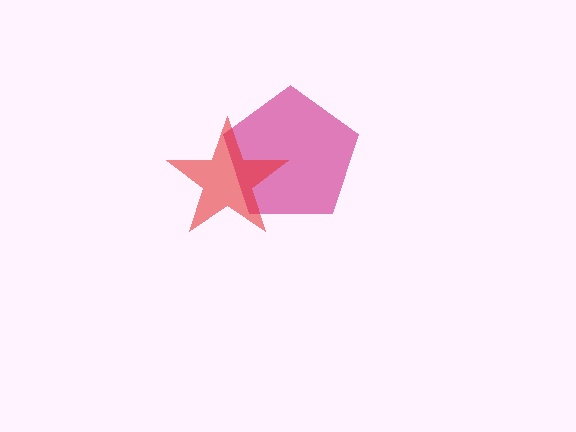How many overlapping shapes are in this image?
There are 2 overlapping shapes in the image.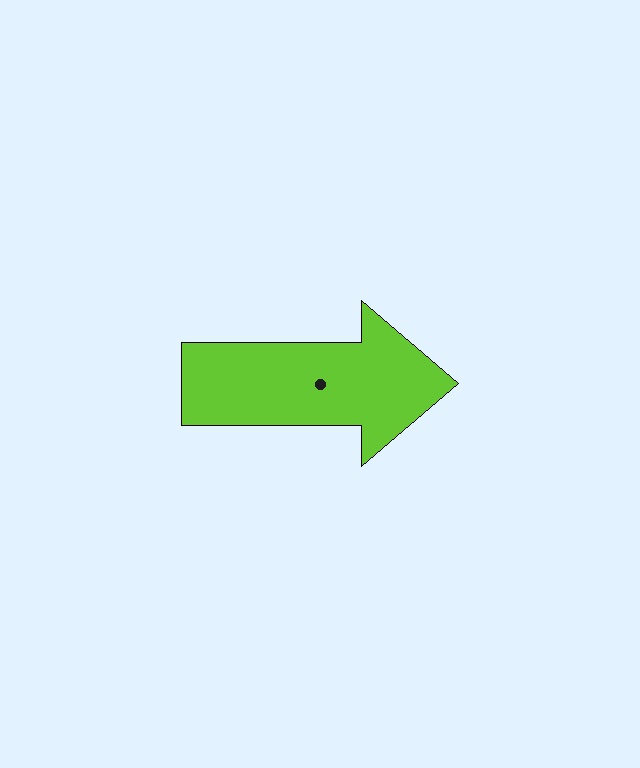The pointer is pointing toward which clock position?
Roughly 3 o'clock.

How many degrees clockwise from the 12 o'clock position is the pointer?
Approximately 90 degrees.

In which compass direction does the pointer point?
East.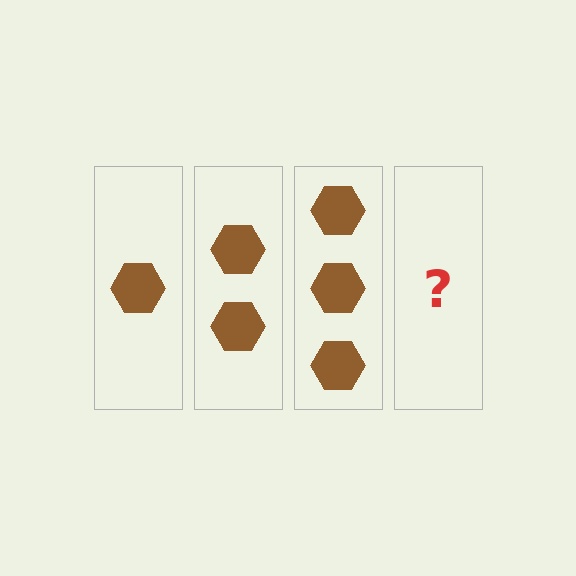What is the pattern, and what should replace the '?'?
The pattern is that each step adds one more hexagon. The '?' should be 4 hexagons.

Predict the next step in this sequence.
The next step is 4 hexagons.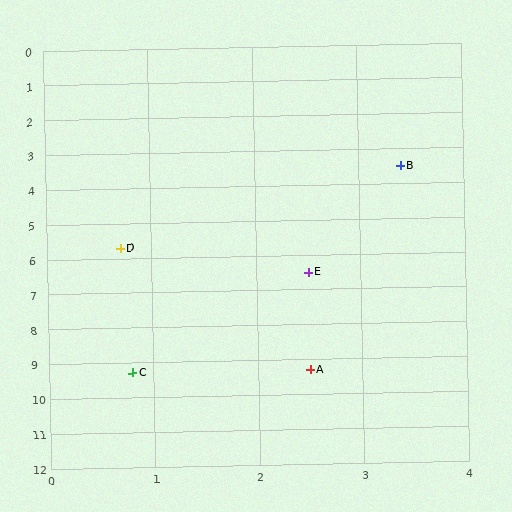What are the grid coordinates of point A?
Point A is at approximately (2.5, 9.3).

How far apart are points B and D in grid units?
Points B and D are about 3.5 grid units apart.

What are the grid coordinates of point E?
Point E is at approximately (2.5, 6.5).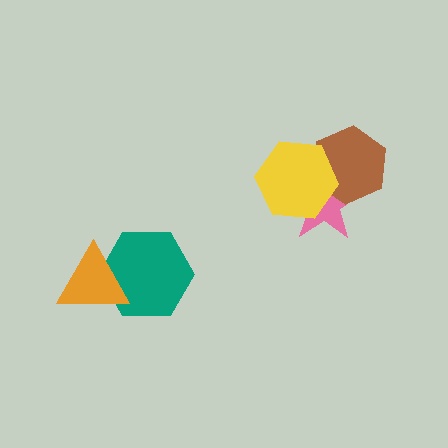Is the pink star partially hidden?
Yes, it is partially covered by another shape.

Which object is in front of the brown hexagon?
The yellow hexagon is in front of the brown hexagon.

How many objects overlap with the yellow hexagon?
2 objects overlap with the yellow hexagon.